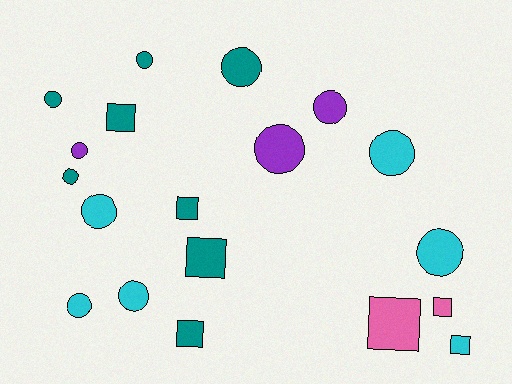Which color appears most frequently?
Teal, with 8 objects.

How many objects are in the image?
There are 19 objects.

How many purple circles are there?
There are 3 purple circles.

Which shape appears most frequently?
Circle, with 12 objects.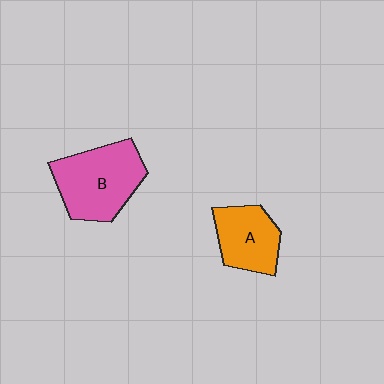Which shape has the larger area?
Shape B (pink).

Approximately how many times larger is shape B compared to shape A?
Approximately 1.5 times.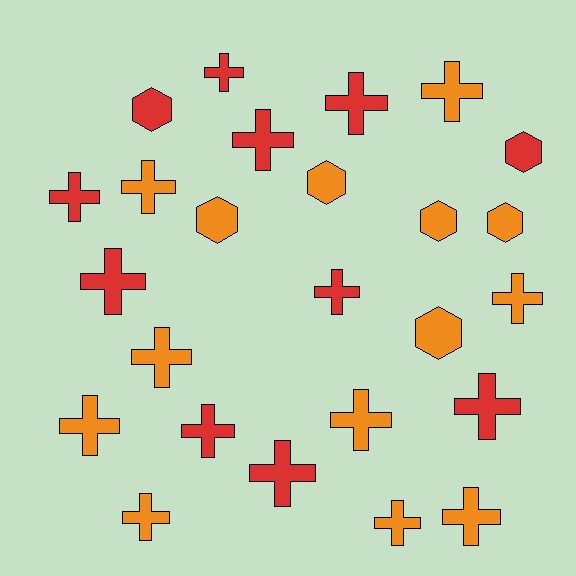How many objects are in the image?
There are 25 objects.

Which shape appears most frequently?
Cross, with 18 objects.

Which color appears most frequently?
Orange, with 14 objects.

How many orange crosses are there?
There are 9 orange crosses.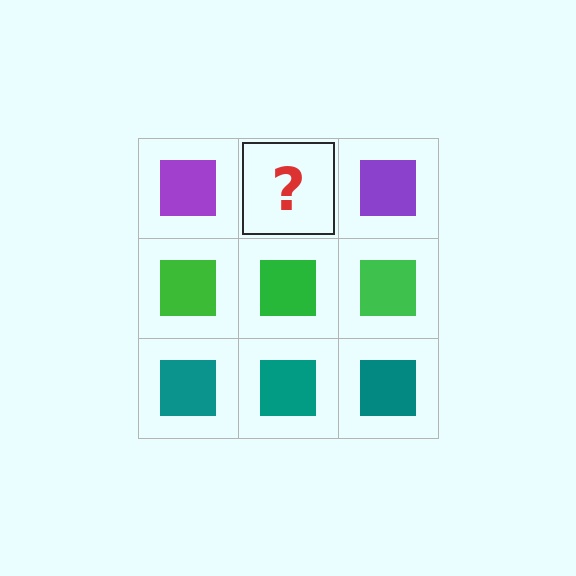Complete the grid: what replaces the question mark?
The question mark should be replaced with a purple square.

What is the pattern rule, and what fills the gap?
The rule is that each row has a consistent color. The gap should be filled with a purple square.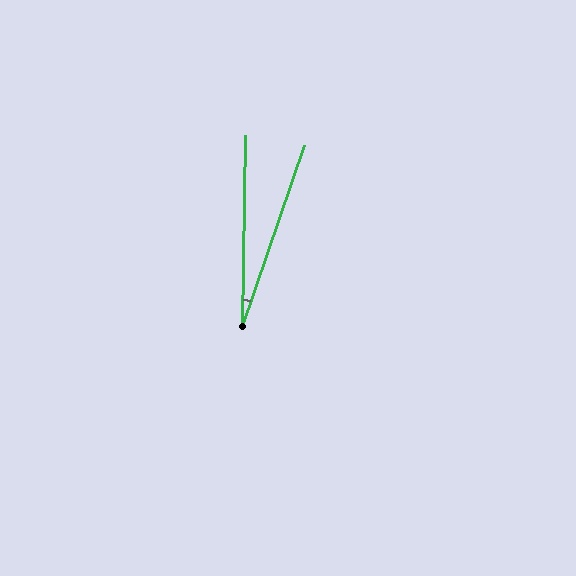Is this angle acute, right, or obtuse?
It is acute.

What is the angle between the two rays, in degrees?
Approximately 18 degrees.